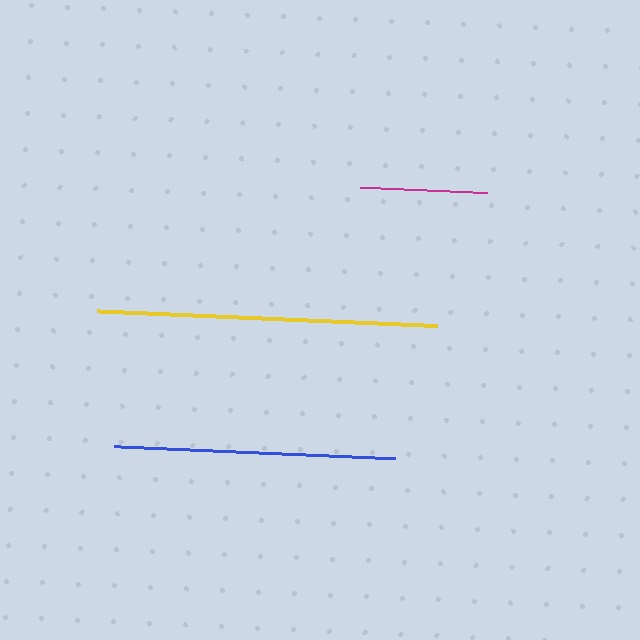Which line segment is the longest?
The yellow line is the longest at approximately 341 pixels.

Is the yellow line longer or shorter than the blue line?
The yellow line is longer than the blue line.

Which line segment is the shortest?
The magenta line is the shortest at approximately 127 pixels.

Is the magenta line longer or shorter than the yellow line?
The yellow line is longer than the magenta line.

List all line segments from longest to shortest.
From longest to shortest: yellow, blue, magenta.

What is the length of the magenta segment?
The magenta segment is approximately 127 pixels long.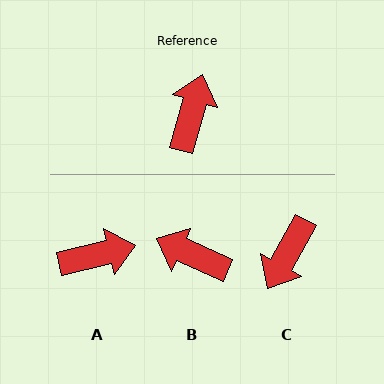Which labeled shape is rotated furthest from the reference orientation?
C, about 167 degrees away.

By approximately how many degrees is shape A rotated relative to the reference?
Approximately 60 degrees clockwise.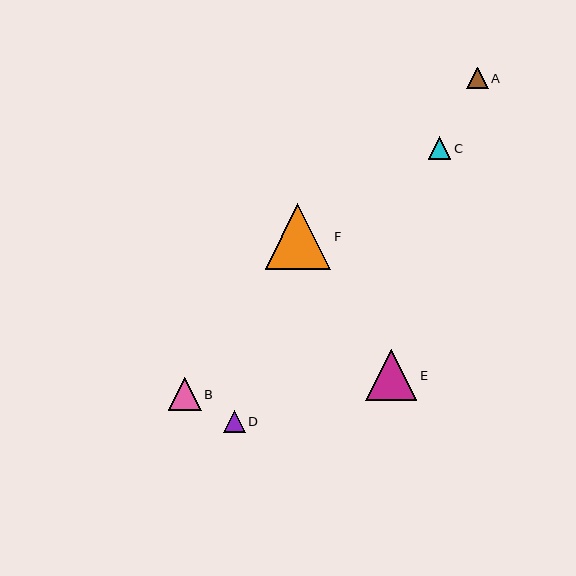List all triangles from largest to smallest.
From largest to smallest: F, E, B, C, D, A.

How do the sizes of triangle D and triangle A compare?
Triangle D and triangle A are approximately the same size.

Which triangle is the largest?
Triangle F is the largest with a size of approximately 66 pixels.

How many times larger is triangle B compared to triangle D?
Triangle B is approximately 1.5 times the size of triangle D.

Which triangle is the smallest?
Triangle A is the smallest with a size of approximately 21 pixels.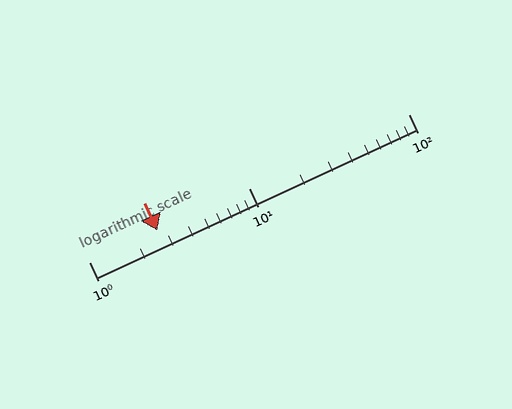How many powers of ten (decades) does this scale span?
The scale spans 2 decades, from 1 to 100.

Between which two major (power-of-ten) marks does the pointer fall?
The pointer is between 1 and 10.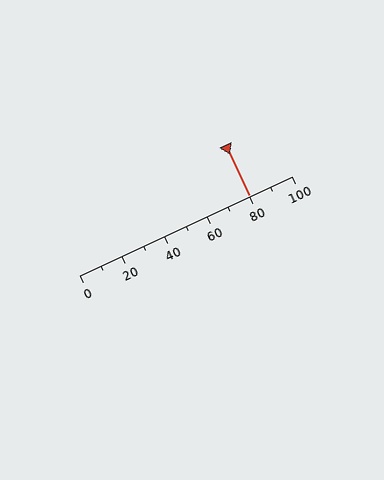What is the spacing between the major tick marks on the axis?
The major ticks are spaced 20 apart.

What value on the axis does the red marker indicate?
The marker indicates approximately 80.